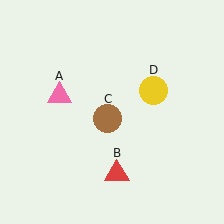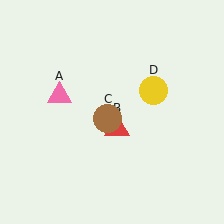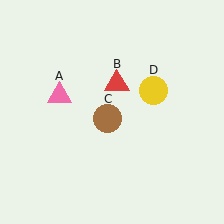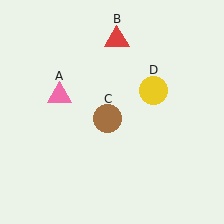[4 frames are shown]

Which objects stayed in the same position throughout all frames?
Pink triangle (object A) and brown circle (object C) and yellow circle (object D) remained stationary.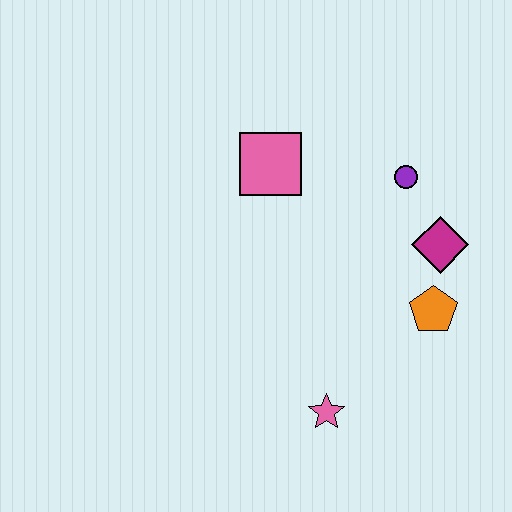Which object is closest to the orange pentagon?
The magenta diamond is closest to the orange pentagon.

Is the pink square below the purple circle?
No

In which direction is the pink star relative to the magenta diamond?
The pink star is below the magenta diamond.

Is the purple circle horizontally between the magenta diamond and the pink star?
Yes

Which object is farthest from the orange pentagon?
The pink square is farthest from the orange pentagon.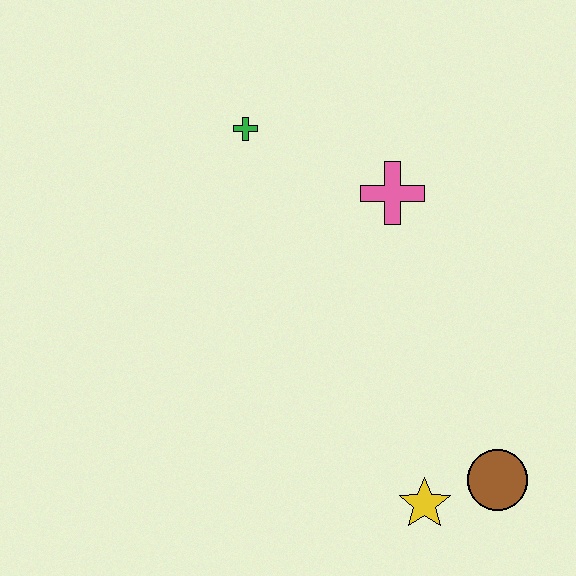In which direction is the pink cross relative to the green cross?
The pink cross is to the right of the green cross.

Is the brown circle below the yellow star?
No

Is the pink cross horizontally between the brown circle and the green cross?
Yes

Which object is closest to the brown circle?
The yellow star is closest to the brown circle.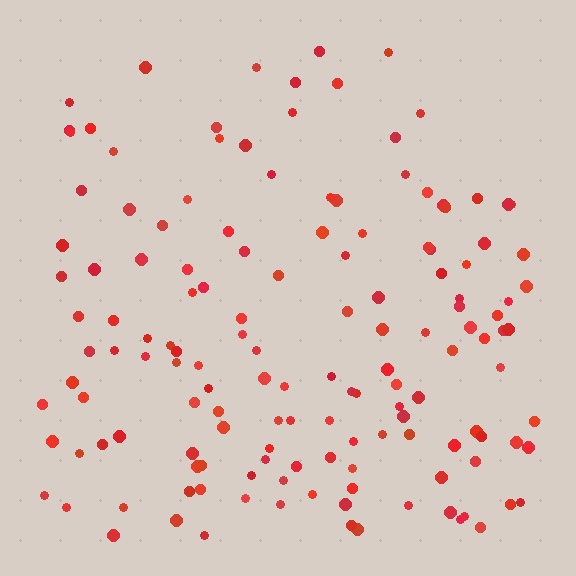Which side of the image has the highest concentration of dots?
The bottom.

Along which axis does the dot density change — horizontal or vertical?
Vertical.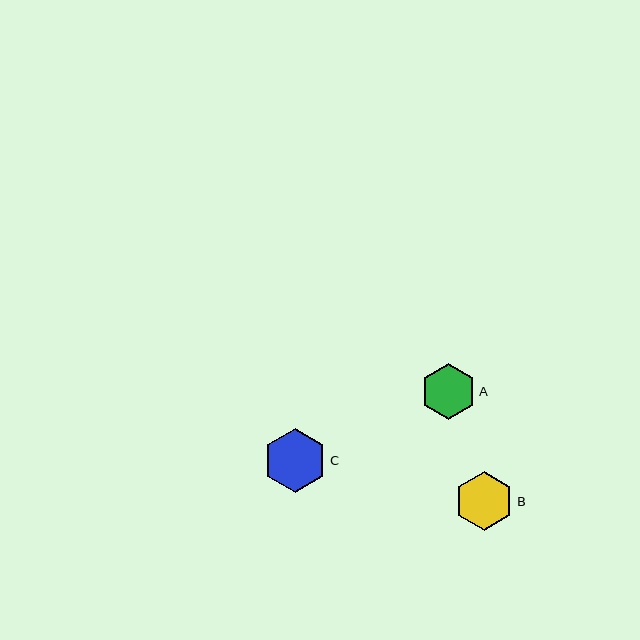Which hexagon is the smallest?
Hexagon A is the smallest with a size of approximately 56 pixels.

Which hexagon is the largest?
Hexagon C is the largest with a size of approximately 64 pixels.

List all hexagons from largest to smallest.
From largest to smallest: C, B, A.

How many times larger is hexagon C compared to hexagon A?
Hexagon C is approximately 1.1 times the size of hexagon A.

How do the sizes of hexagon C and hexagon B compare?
Hexagon C and hexagon B are approximately the same size.